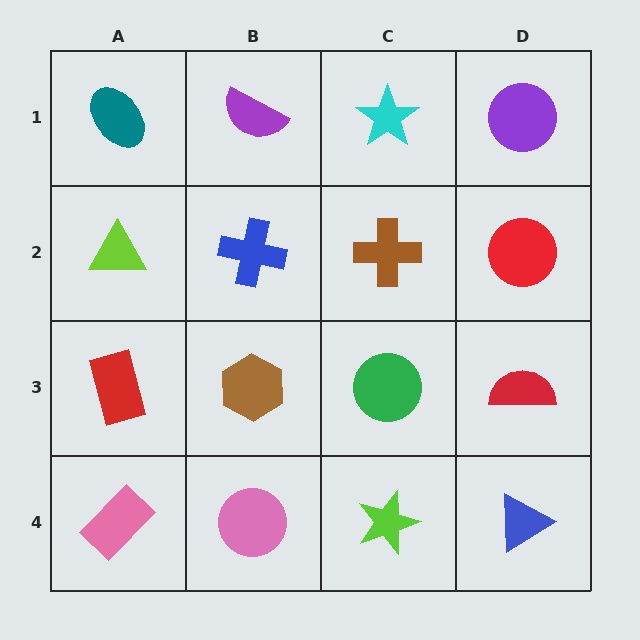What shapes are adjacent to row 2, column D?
A purple circle (row 1, column D), a red semicircle (row 3, column D), a brown cross (row 2, column C).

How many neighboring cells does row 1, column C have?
3.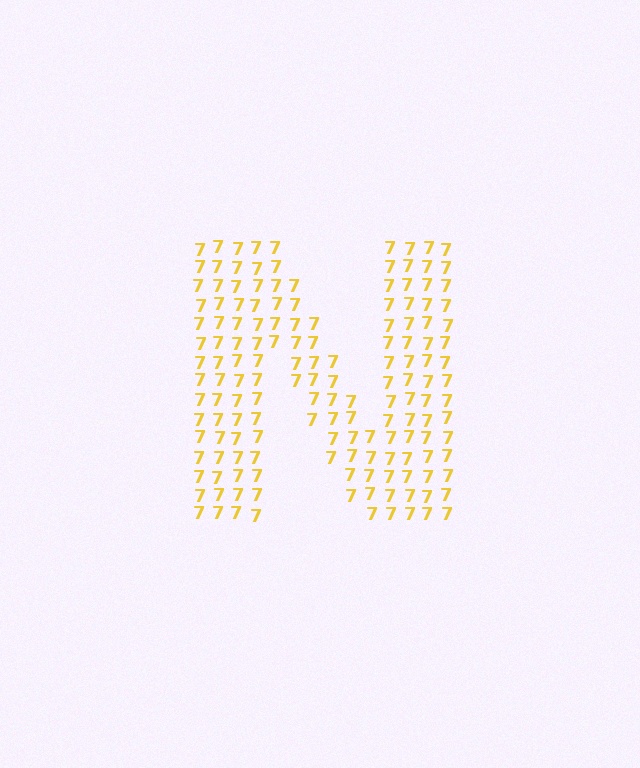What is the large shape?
The large shape is the letter N.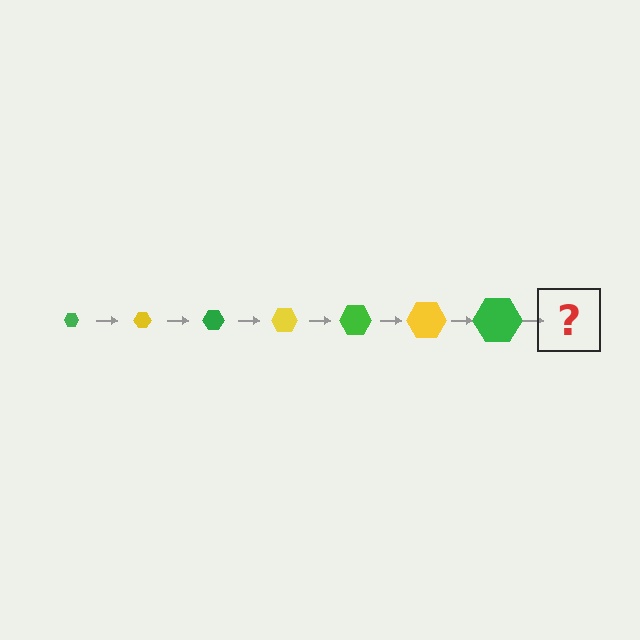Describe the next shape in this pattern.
It should be a yellow hexagon, larger than the previous one.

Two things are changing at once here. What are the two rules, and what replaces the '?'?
The two rules are that the hexagon grows larger each step and the color cycles through green and yellow. The '?' should be a yellow hexagon, larger than the previous one.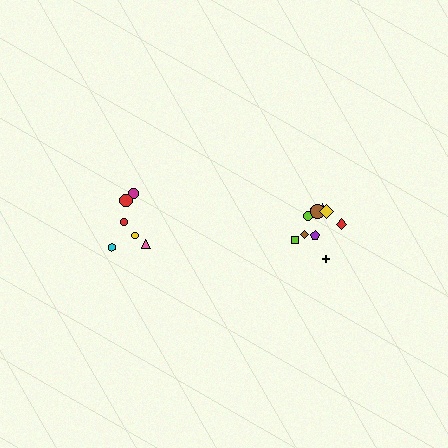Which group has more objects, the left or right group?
The right group.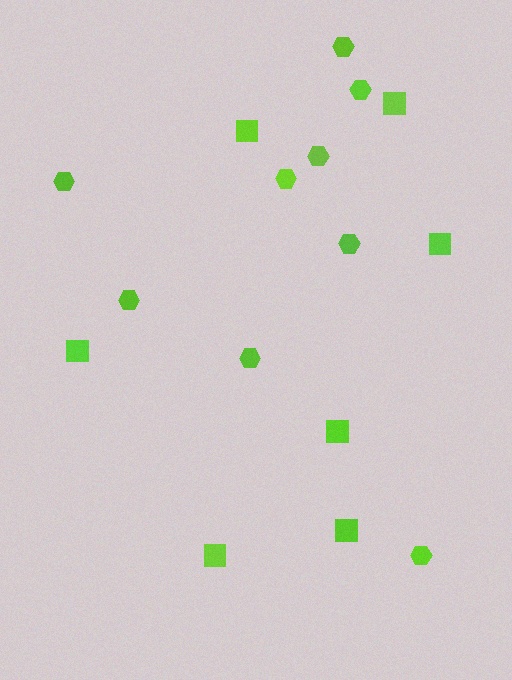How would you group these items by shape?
There are 2 groups: one group of squares (7) and one group of hexagons (9).